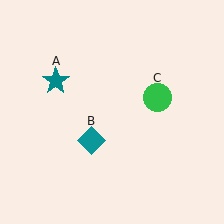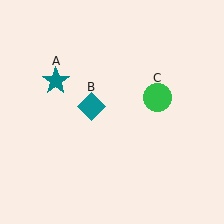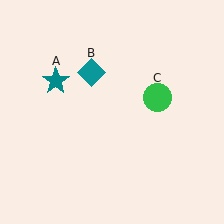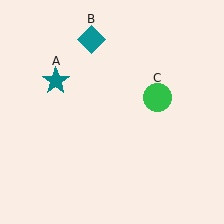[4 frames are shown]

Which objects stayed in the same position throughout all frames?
Teal star (object A) and green circle (object C) remained stationary.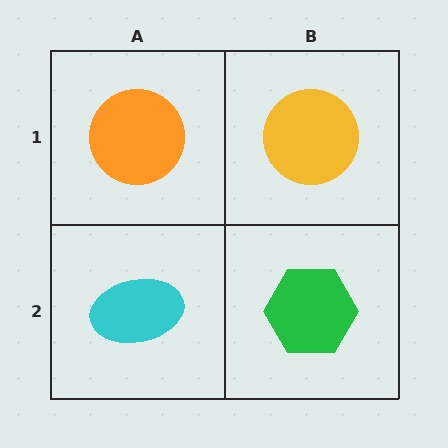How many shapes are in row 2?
2 shapes.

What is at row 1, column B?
A yellow circle.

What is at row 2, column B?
A green hexagon.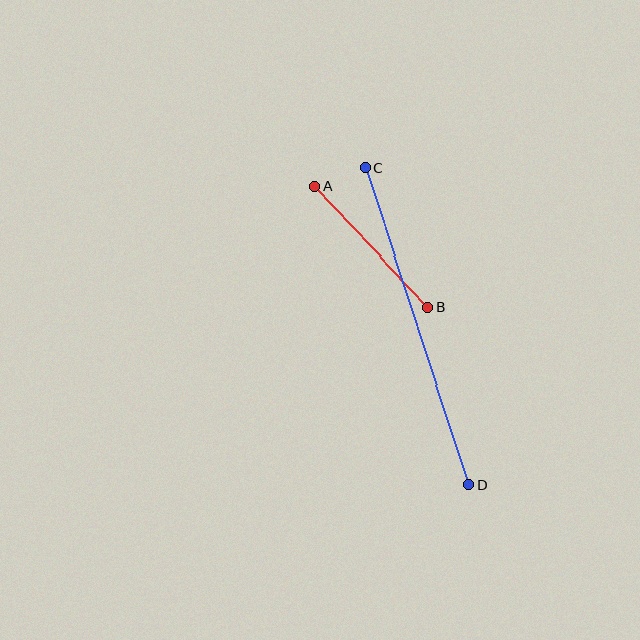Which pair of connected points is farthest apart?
Points C and D are farthest apart.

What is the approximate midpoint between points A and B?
The midpoint is at approximately (371, 247) pixels.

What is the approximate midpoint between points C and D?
The midpoint is at approximately (417, 327) pixels.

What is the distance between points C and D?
The distance is approximately 333 pixels.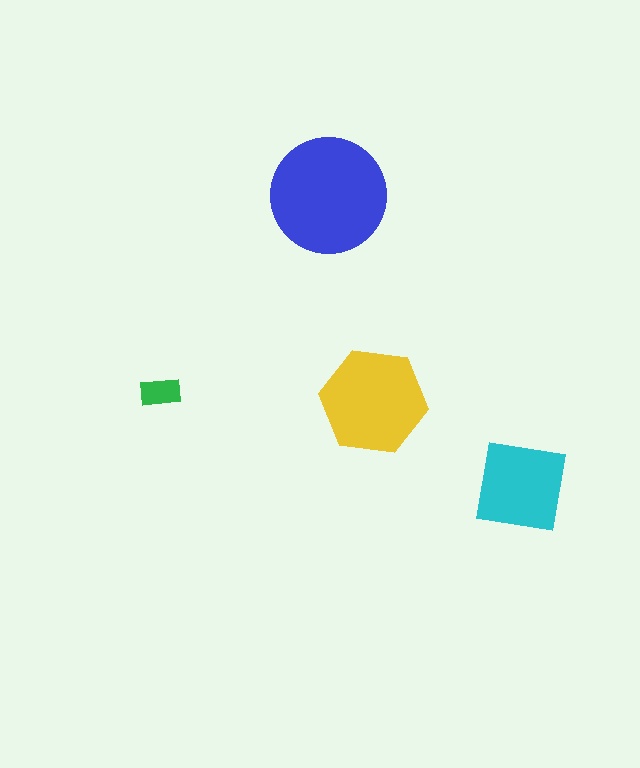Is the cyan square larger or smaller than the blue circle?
Smaller.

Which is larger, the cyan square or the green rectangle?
The cyan square.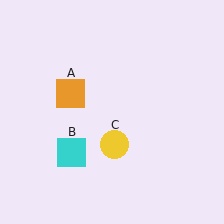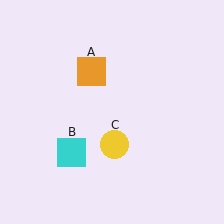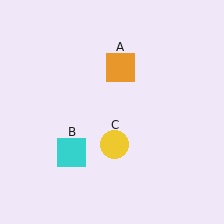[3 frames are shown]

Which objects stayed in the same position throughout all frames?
Cyan square (object B) and yellow circle (object C) remained stationary.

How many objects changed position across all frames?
1 object changed position: orange square (object A).